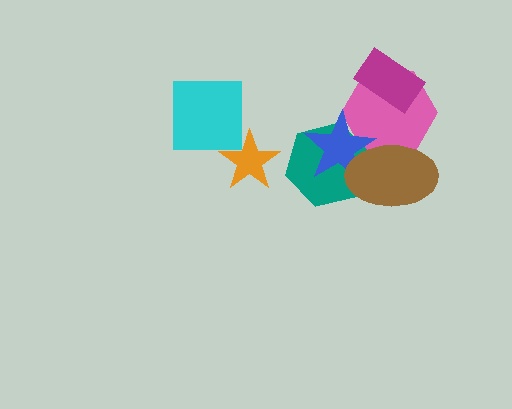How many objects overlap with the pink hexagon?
4 objects overlap with the pink hexagon.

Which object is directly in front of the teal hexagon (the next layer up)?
The blue star is directly in front of the teal hexagon.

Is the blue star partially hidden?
Yes, it is partially covered by another shape.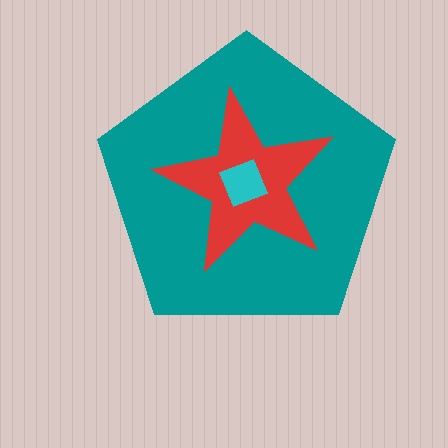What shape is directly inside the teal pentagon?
The red star.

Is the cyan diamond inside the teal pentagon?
Yes.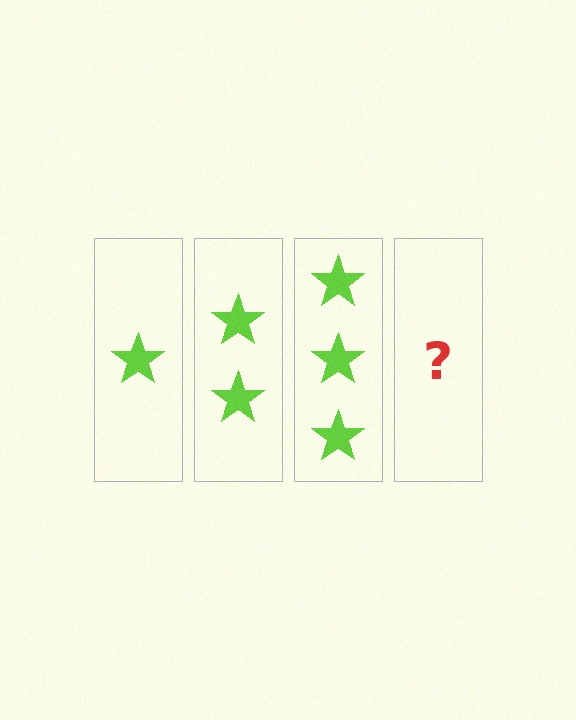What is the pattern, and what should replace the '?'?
The pattern is that each step adds one more star. The '?' should be 4 stars.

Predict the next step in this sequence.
The next step is 4 stars.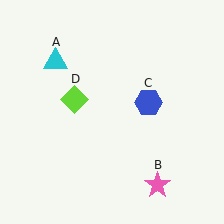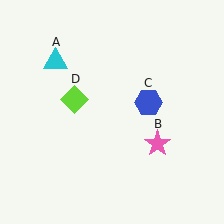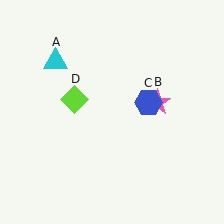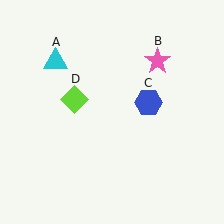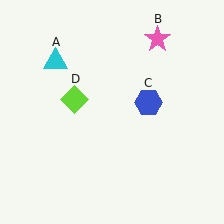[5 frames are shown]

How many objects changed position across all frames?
1 object changed position: pink star (object B).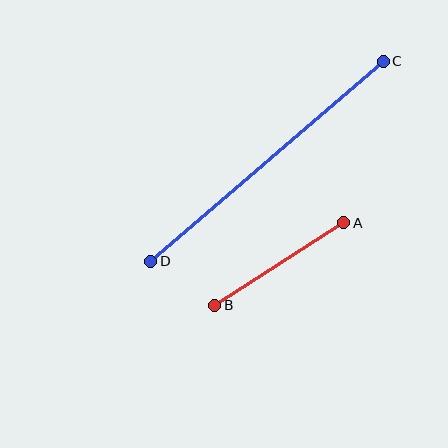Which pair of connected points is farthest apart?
Points C and D are farthest apart.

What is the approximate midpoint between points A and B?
The midpoint is at approximately (279, 264) pixels.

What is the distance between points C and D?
The distance is approximately 307 pixels.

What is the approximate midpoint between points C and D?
The midpoint is at approximately (267, 161) pixels.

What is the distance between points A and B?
The distance is approximately 153 pixels.